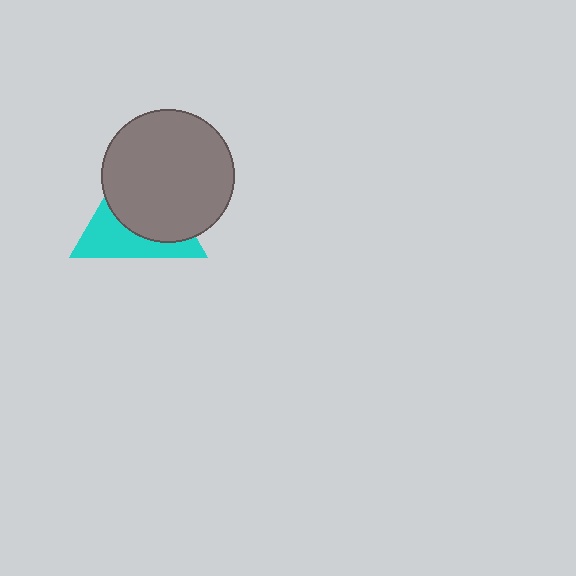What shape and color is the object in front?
The object in front is a gray circle.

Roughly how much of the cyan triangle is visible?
A small part of it is visible (roughly 40%).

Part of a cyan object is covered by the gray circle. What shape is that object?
It is a triangle.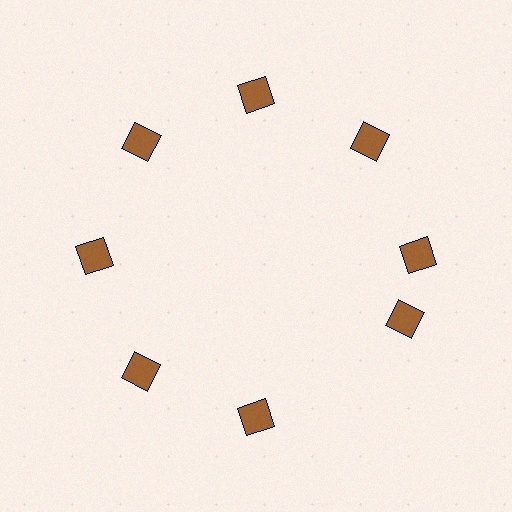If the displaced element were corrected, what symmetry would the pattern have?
It would have 8-fold rotational symmetry — the pattern would map onto itself every 45 degrees.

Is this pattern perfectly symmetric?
No. The 8 brown diamonds are arranged in a ring, but one element near the 4 o'clock position is rotated out of alignment along the ring, breaking the 8-fold rotational symmetry.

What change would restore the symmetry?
The symmetry would be restored by rotating it back into even spacing with its neighbors so that all 8 diamonds sit at equal angles and equal distance from the center.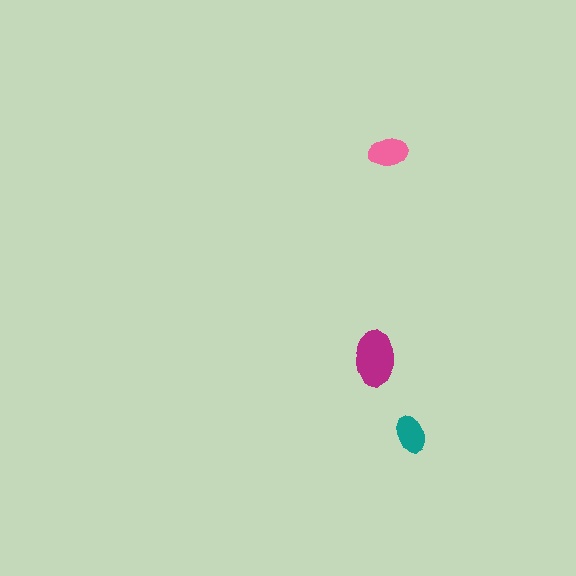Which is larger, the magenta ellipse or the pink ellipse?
The magenta one.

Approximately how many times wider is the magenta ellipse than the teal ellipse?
About 1.5 times wider.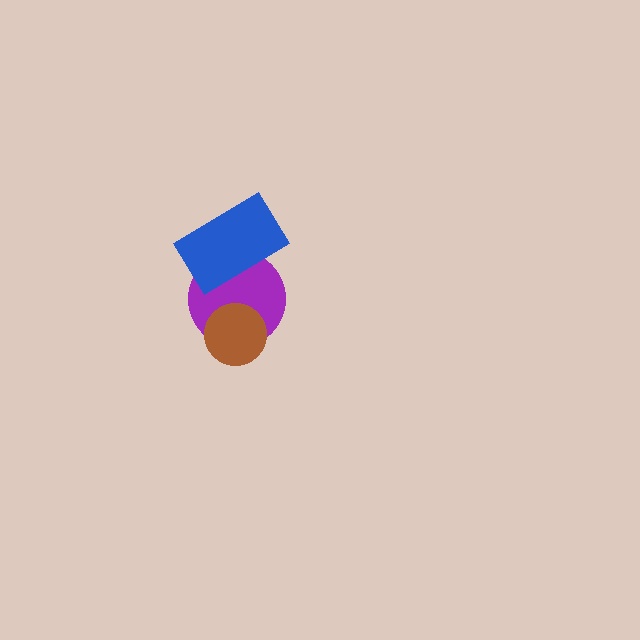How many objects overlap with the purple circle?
2 objects overlap with the purple circle.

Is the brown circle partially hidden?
No, no other shape covers it.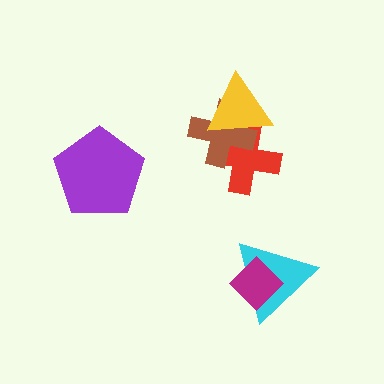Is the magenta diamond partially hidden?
No, no other shape covers it.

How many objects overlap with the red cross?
2 objects overlap with the red cross.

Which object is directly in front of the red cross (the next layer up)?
The brown cross is directly in front of the red cross.